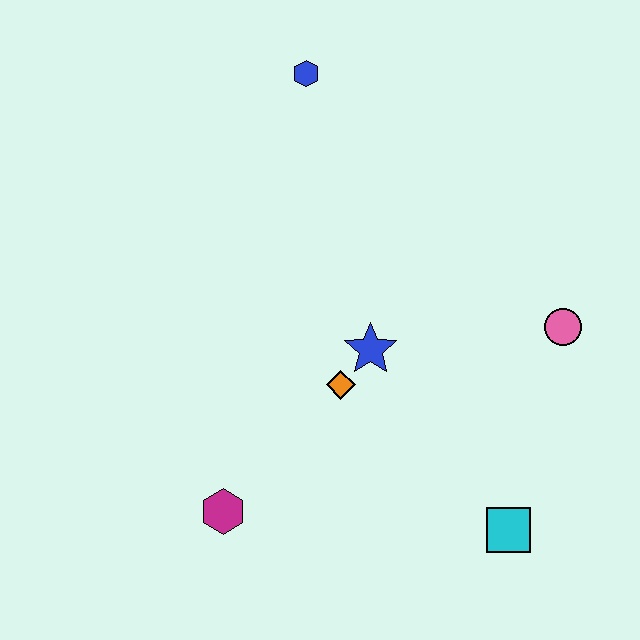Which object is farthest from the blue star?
The blue hexagon is farthest from the blue star.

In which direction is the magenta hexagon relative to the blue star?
The magenta hexagon is below the blue star.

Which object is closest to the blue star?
The orange diamond is closest to the blue star.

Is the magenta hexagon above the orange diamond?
No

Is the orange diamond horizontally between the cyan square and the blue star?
No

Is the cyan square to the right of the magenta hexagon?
Yes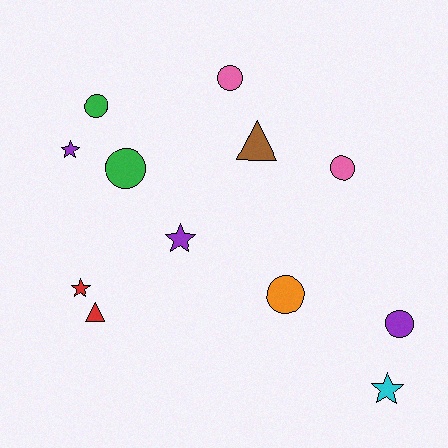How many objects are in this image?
There are 12 objects.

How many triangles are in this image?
There are 2 triangles.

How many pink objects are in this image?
There are 2 pink objects.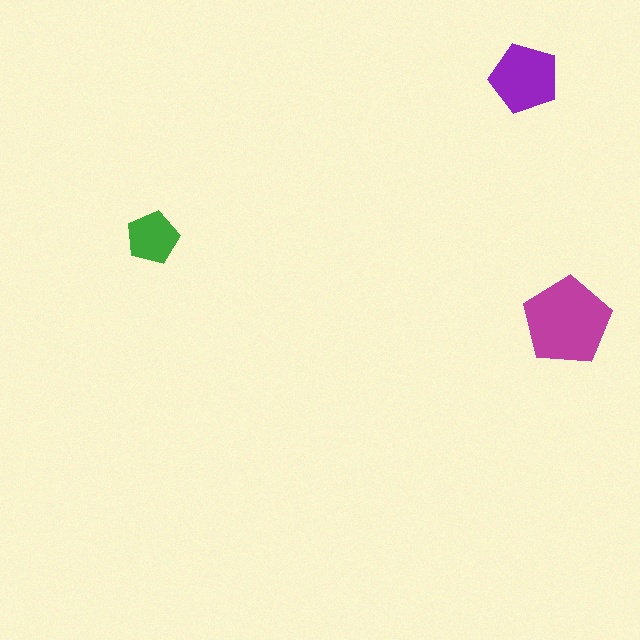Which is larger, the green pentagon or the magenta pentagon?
The magenta one.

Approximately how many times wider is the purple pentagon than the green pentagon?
About 1.5 times wider.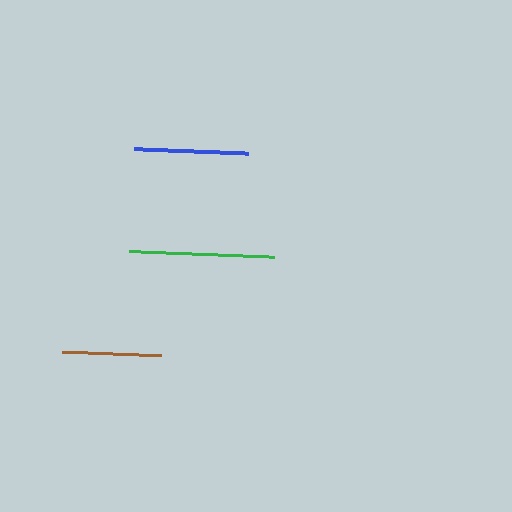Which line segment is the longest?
The green line is the longest at approximately 145 pixels.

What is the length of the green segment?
The green segment is approximately 145 pixels long.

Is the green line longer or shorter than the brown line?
The green line is longer than the brown line.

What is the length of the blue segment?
The blue segment is approximately 113 pixels long.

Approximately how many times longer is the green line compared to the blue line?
The green line is approximately 1.3 times the length of the blue line.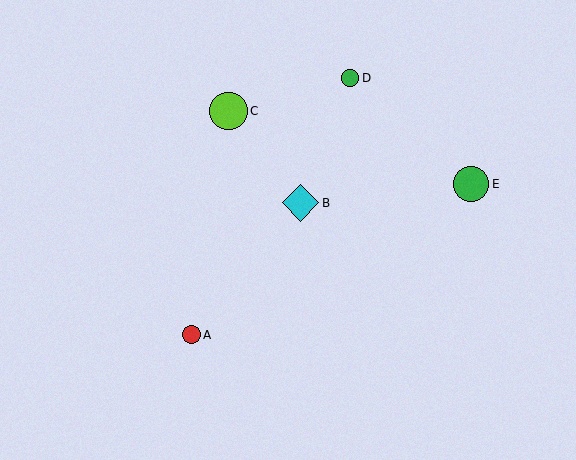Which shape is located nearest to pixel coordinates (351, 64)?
The green circle (labeled D) at (350, 78) is nearest to that location.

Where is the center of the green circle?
The center of the green circle is at (471, 184).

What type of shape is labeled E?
Shape E is a green circle.